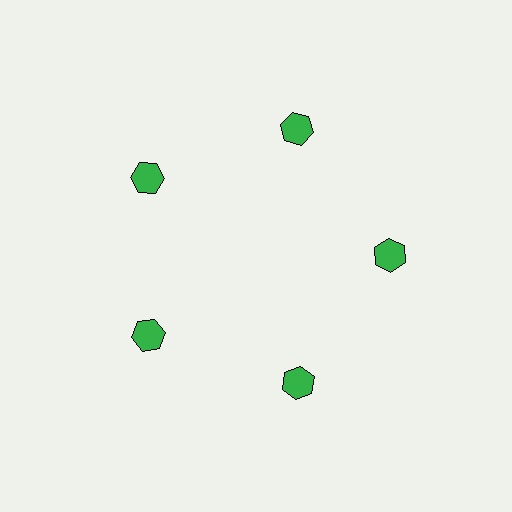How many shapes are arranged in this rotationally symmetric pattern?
There are 5 shapes, arranged in 5 groups of 1.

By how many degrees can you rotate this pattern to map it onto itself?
The pattern maps onto itself every 72 degrees of rotation.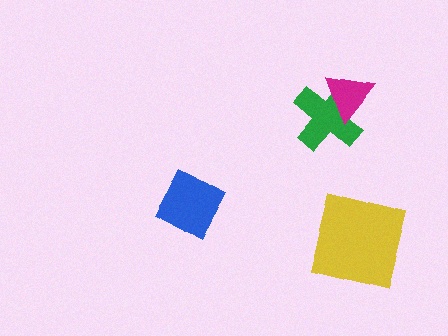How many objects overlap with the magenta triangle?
1 object overlaps with the magenta triangle.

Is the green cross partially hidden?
Yes, it is partially covered by another shape.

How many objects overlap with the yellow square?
0 objects overlap with the yellow square.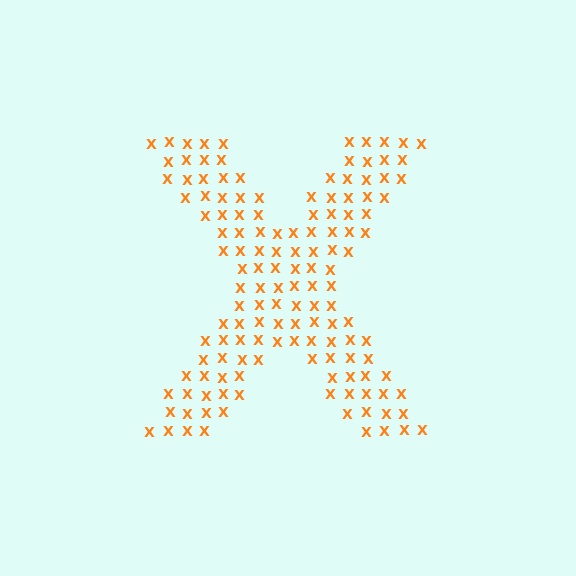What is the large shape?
The large shape is the letter X.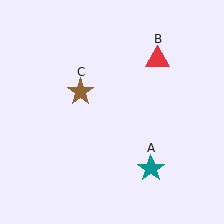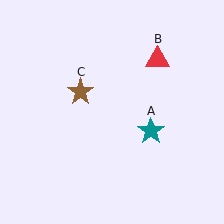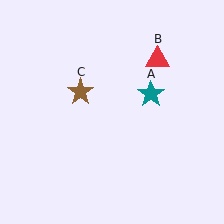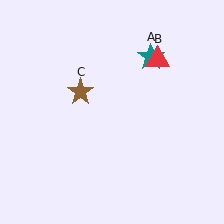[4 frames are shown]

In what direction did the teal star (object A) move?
The teal star (object A) moved up.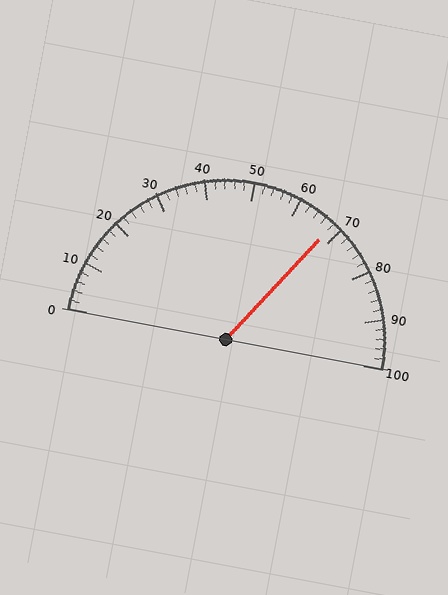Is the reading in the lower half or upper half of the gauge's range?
The reading is in the upper half of the range (0 to 100).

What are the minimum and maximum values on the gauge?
The gauge ranges from 0 to 100.